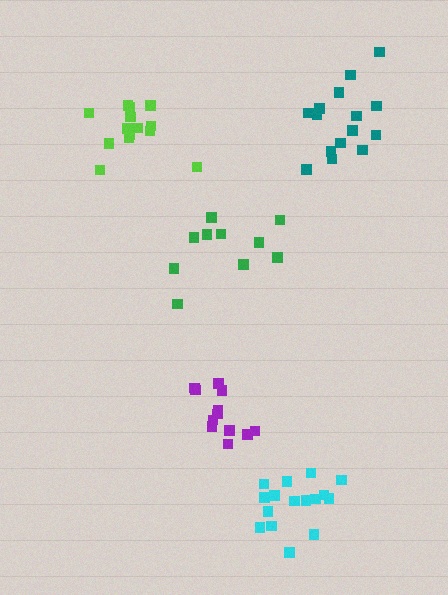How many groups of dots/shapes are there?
There are 5 groups.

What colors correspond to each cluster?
The clusters are colored: lime, purple, teal, cyan, green.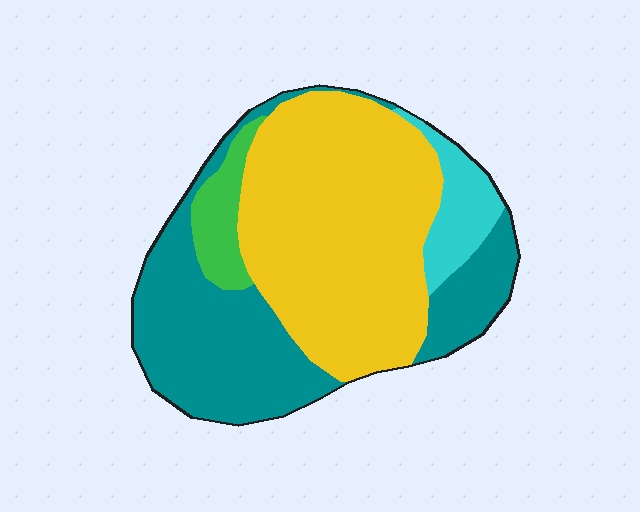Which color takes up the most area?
Yellow, at roughly 50%.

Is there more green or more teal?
Teal.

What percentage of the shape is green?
Green takes up less than a sixth of the shape.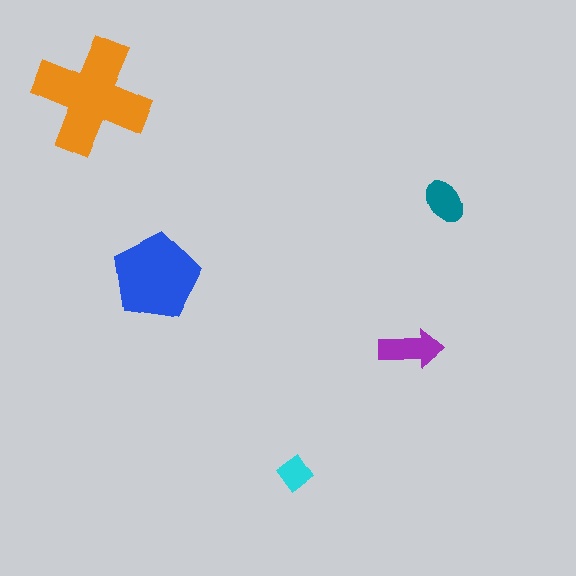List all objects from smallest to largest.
The cyan diamond, the teal ellipse, the purple arrow, the blue pentagon, the orange cross.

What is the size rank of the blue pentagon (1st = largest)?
2nd.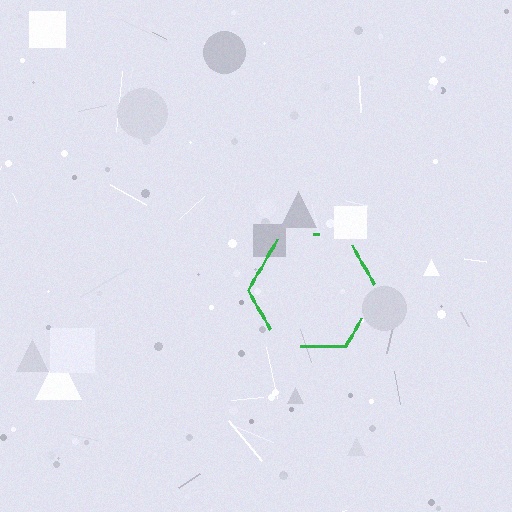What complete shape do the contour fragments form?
The contour fragments form a hexagon.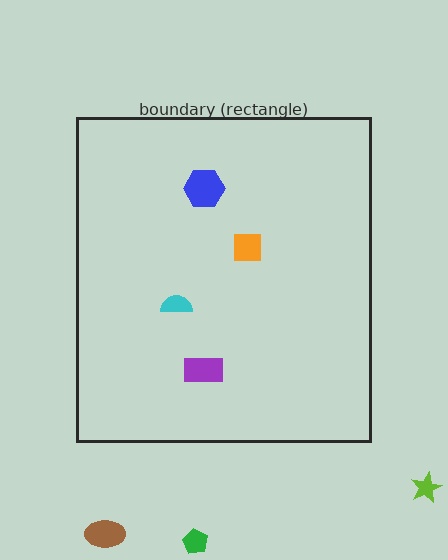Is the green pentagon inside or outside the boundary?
Outside.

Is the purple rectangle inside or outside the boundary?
Inside.